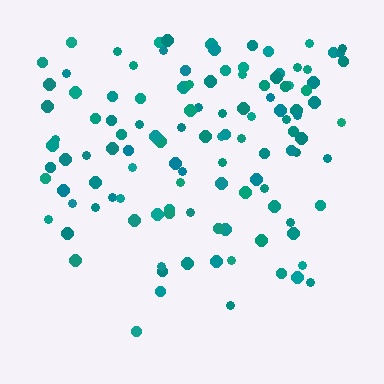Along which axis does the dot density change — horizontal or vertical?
Vertical.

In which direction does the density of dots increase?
From bottom to top, with the top side densest.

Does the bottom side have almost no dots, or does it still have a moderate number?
Still a moderate number, just noticeably fewer than the top.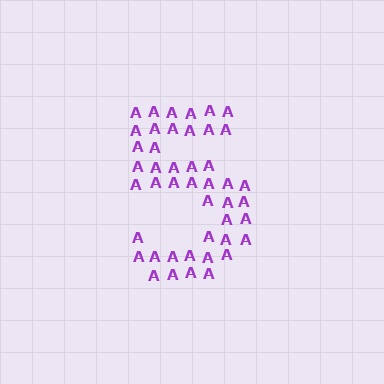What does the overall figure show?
The overall figure shows the digit 5.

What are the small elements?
The small elements are letter A's.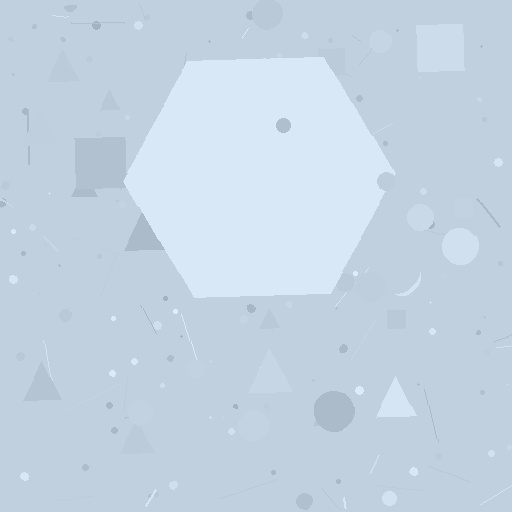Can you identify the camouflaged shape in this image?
The camouflaged shape is a hexagon.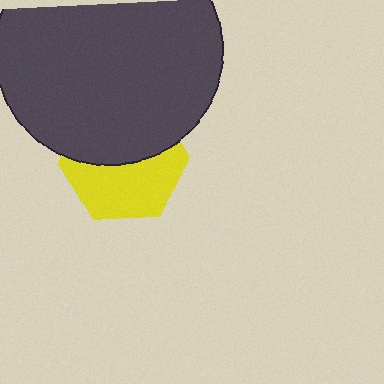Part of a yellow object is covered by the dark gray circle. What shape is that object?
It is a hexagon.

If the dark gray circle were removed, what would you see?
You would see the complete yellow hexagon.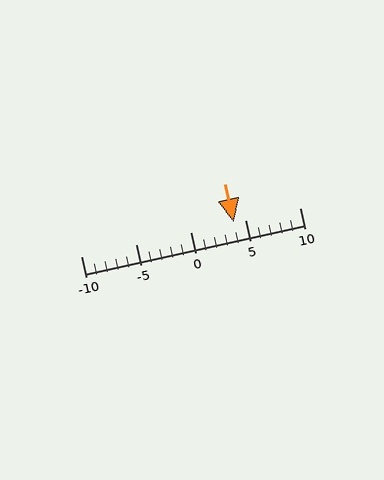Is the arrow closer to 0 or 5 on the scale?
The arrow is closer to 5.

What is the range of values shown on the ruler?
The ruler shows values from -10 to 10.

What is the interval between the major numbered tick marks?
The major tick marks are spaced 5 units apart.